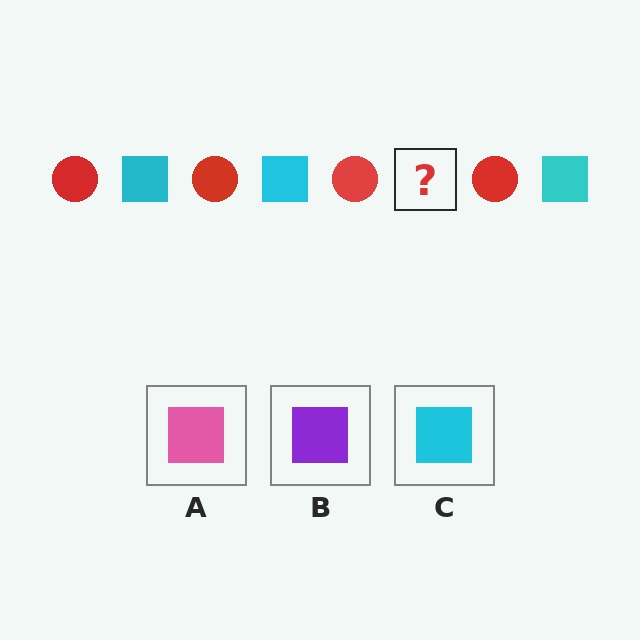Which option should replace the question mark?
Option C.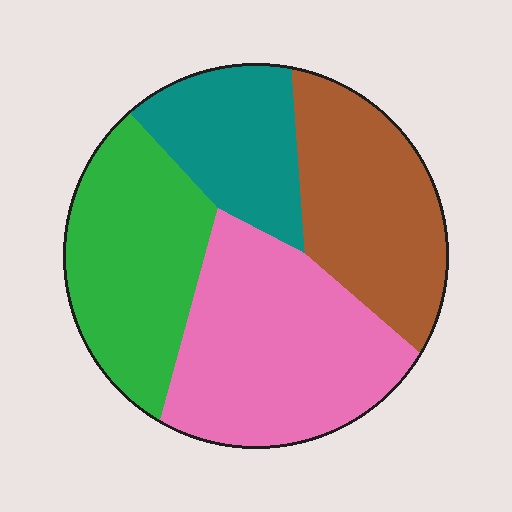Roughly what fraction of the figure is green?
Green covers roughly 25% of the figure.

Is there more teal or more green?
Green.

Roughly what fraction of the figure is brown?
Brown takes up between a sixth and a third of the figure.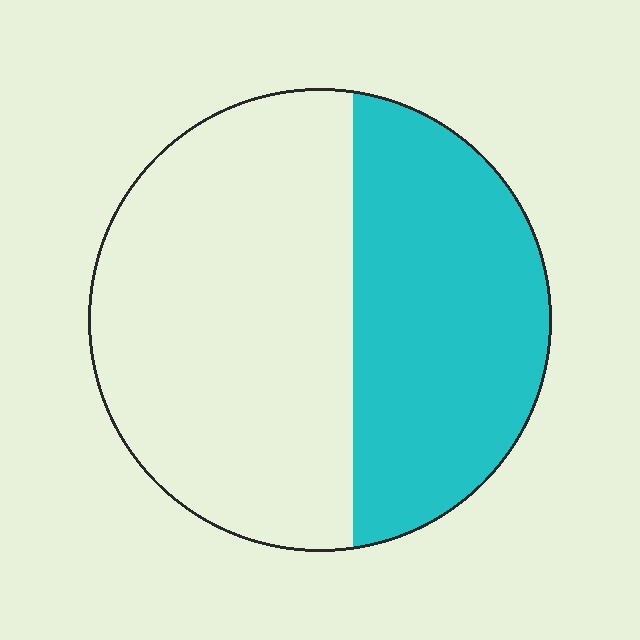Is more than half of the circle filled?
No.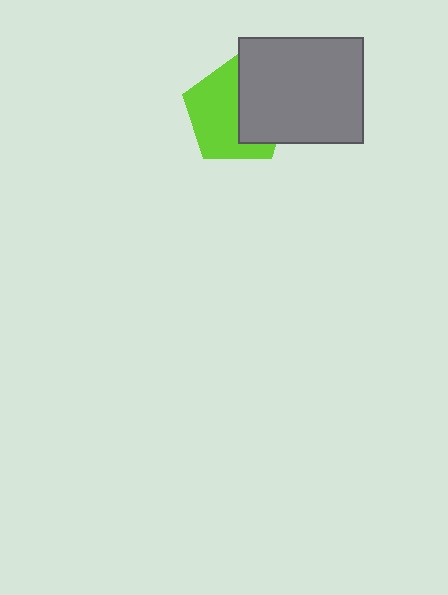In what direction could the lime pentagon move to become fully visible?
The lime pentagon could move left. That would shift it out from behind the gray rectangle entirely.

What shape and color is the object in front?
The object in front is a gray rectangle.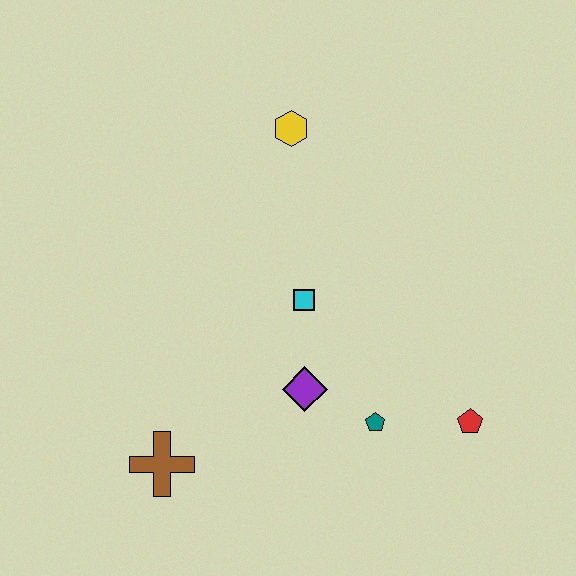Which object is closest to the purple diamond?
The teal pentagon is closest to the purple diamond.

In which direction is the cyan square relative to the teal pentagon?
The cyan square is above the teal pentagon.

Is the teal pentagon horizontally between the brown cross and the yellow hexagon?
No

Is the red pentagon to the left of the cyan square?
No